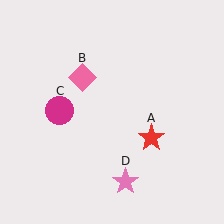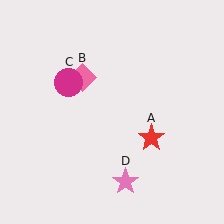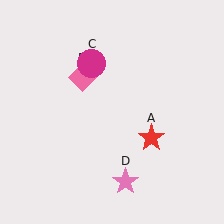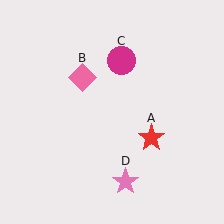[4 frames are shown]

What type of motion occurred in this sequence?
The magenta circle (object C) rotated clockwise around the center of the scene.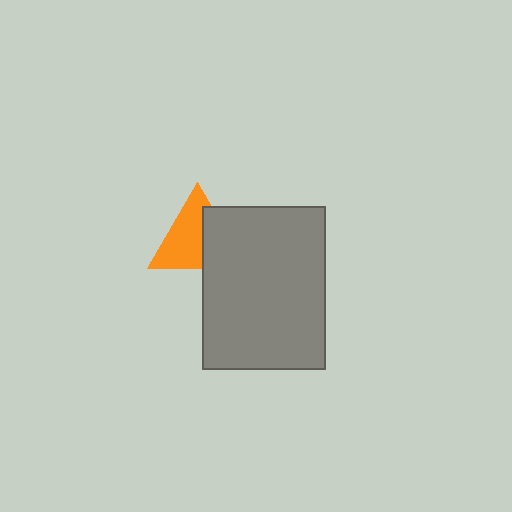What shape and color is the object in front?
The object in front is a gray rectangle.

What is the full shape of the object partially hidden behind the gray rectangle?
The partially hidden object is an orange triangle.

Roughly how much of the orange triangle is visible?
About half of it is visible (roughly 59%).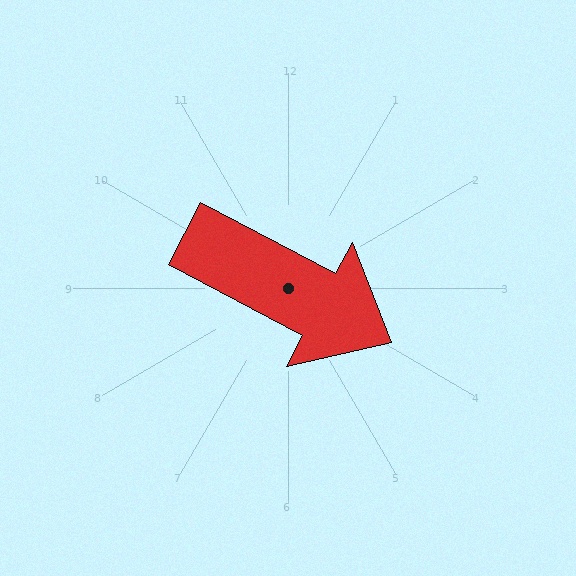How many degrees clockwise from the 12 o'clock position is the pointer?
Approximately 118 degrees.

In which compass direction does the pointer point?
Southeast.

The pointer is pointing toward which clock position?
Roughly 4 o'clock.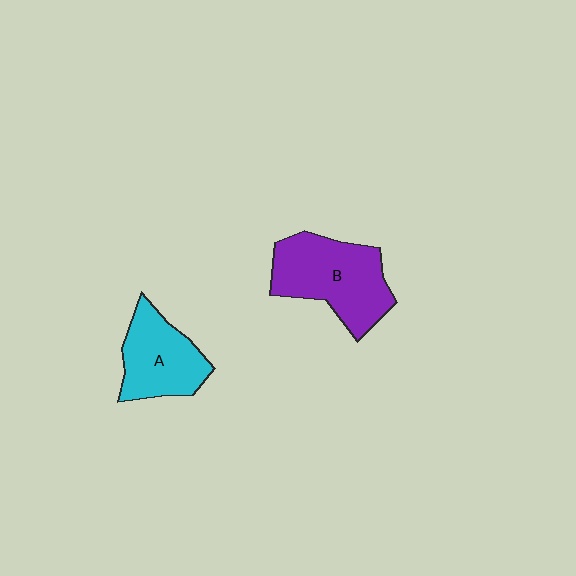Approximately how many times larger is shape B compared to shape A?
Approximately 1.3 times.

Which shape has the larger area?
Shape B (purple).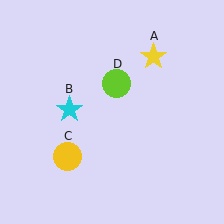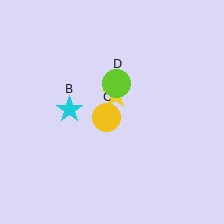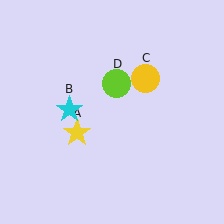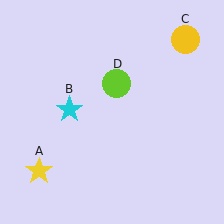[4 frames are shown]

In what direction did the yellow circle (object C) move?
The yellow circle (object C) moved up and to the right.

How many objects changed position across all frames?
2 objects changed position: yellow star (object A), yellow circle (object C).